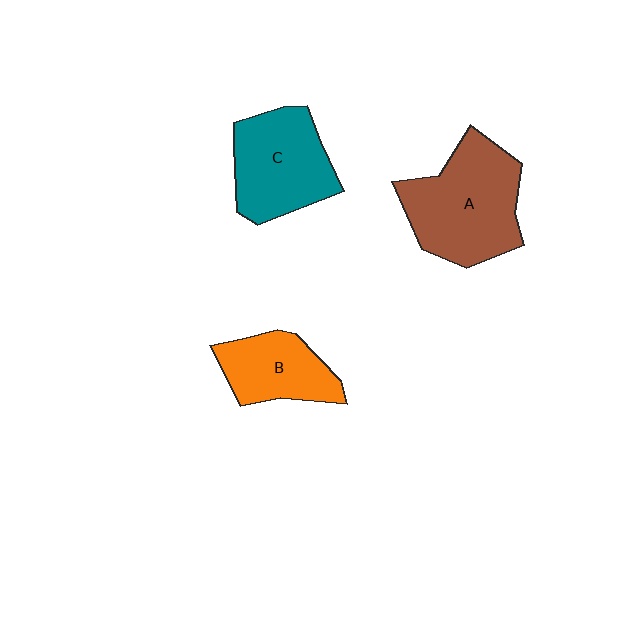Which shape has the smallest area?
Shape B (orange).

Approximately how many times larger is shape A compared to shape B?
Approximately 1.6 times.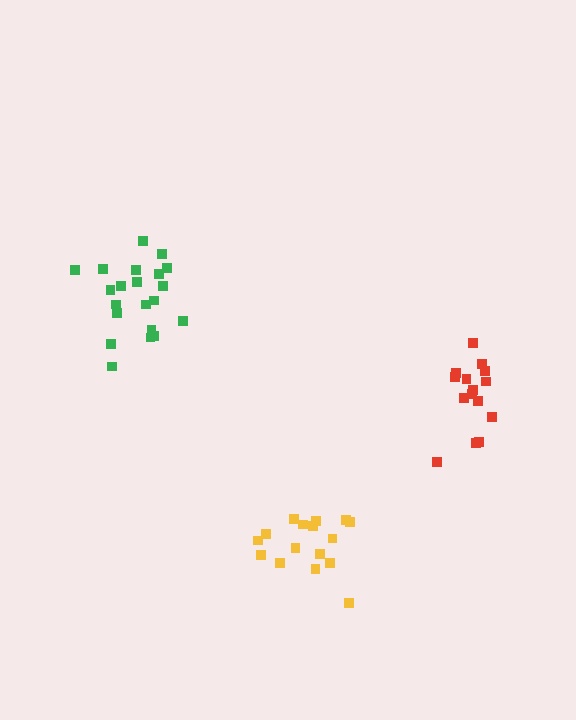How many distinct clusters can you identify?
There are 3 distinct clusters.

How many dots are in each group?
Group 1: 21 dots, Group 2: 16 dots, Group 3: 15 dots (52 total).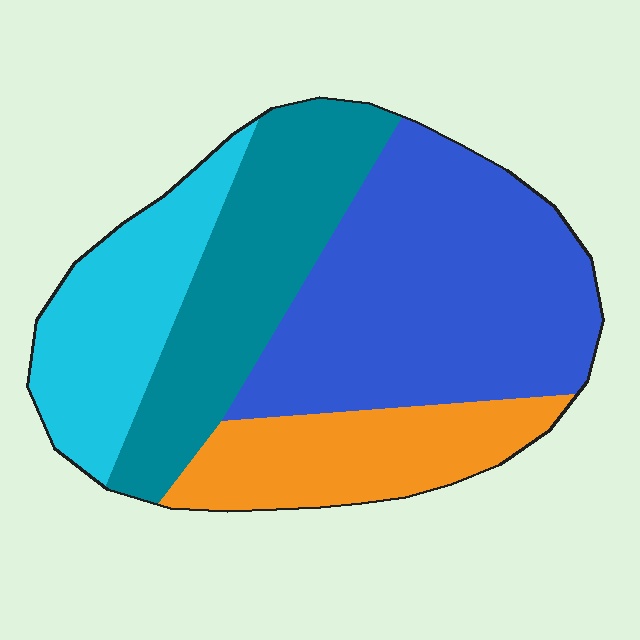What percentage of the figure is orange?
Orange takes up about one sixth (1/6) of the figure.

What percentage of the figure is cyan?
Cyan covers 18% of the figure.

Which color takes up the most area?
Blue, at roughly 40%.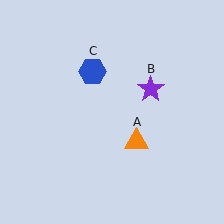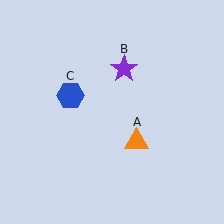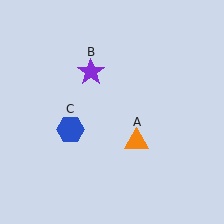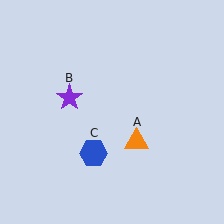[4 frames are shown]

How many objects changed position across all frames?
2 objects changed position: purple star (object B), blue hexagon (object C).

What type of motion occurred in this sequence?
The purple star (object B), blue hexagon (object C) rotated counterclockwise around the center of the scene.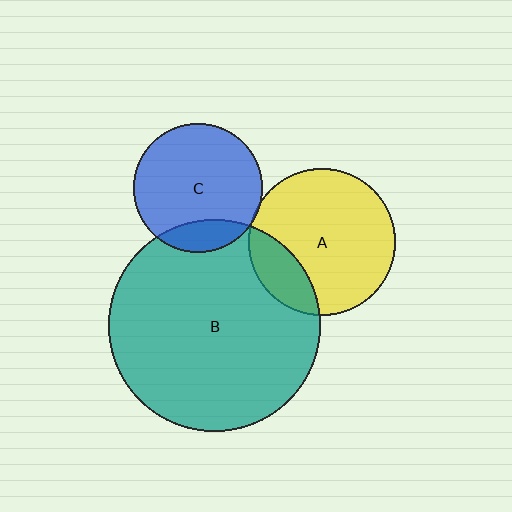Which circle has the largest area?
Circle B (teal).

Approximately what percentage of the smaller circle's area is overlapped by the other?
Approximately 15%.